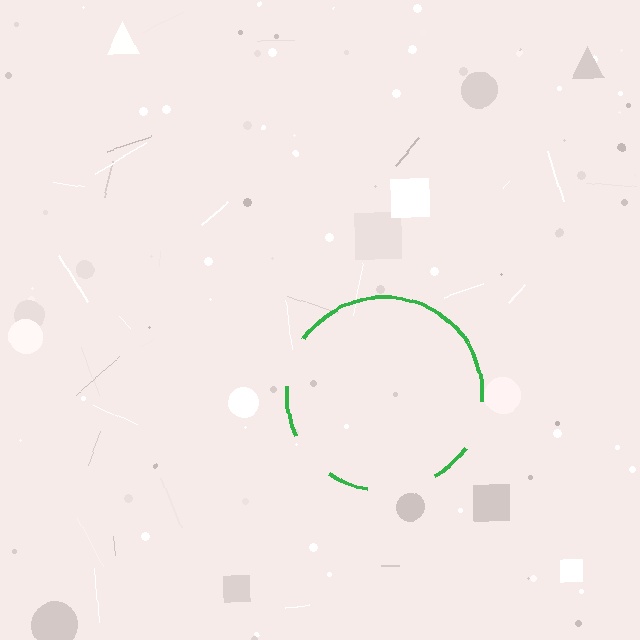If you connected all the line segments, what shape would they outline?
They would outline a circle.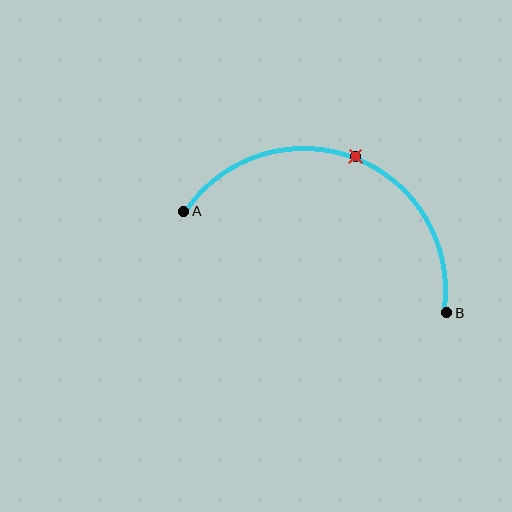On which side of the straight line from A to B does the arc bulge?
The arc bulges above the straight line connecting A and B.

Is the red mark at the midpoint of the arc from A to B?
Yes. The red mark lies on the arc at equal arc-length from both A and B — it is the arc midpoint.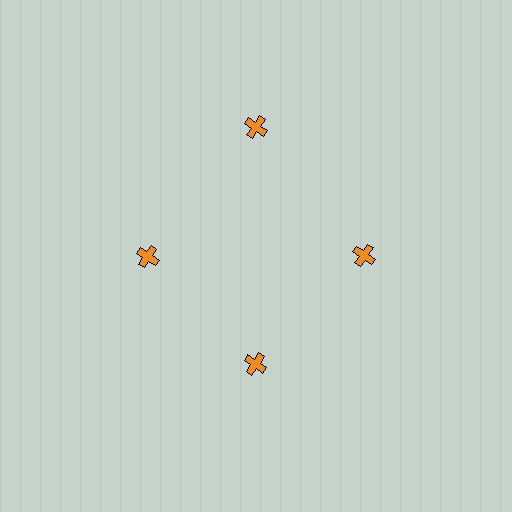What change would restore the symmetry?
The symmetry would be restored by moving it inward, back onto the ring so that all 4 crosses sit at equal angles and equal distance from the center.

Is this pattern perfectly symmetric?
No. The 4 orange crosses are arranged in a ring, but one element near the 12 o'clock position is pushed outward from the center, breaking the 4-fold rotational symmetry.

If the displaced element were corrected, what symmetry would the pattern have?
It would have 4-fold rotational symmetry — the pattern would map onto itself every 90 degrees.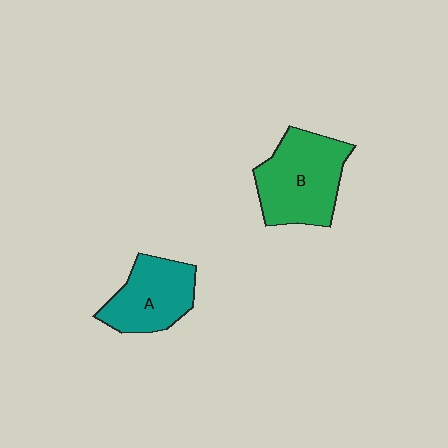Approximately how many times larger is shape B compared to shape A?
Approximately 1.3 times.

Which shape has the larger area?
Shape B (green).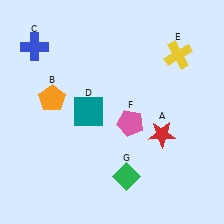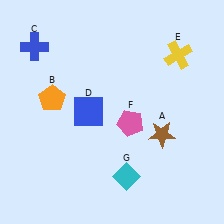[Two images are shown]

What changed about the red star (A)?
In Image 1, A is red. In Image 2, it changed to brown.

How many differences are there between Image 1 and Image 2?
There are 3 differences between the two images.